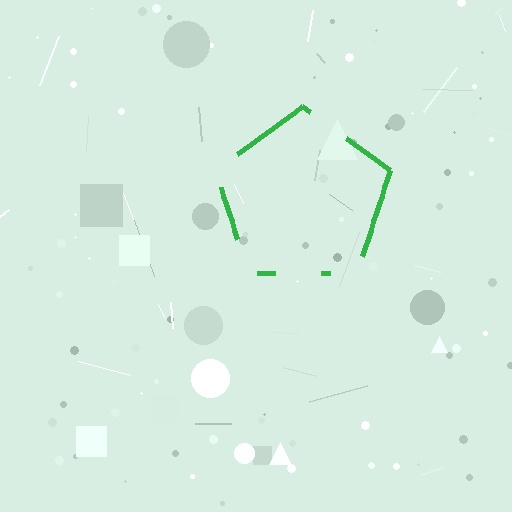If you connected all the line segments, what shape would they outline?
They would outline a pentagon.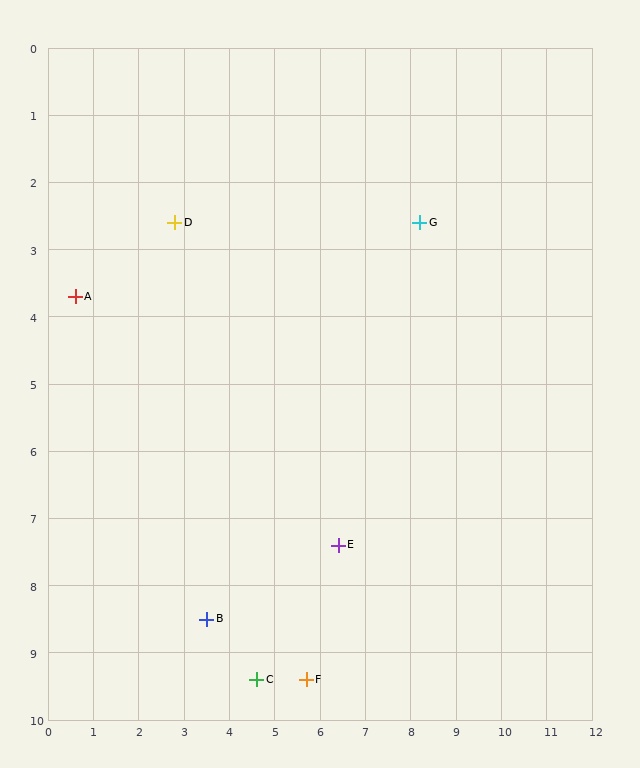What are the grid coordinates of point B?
Point B is at approximately (3.5, 8.5).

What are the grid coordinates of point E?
Point E is at approximately (6.4, 7.4).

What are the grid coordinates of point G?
Point G is at approximately (8.2, 2.6).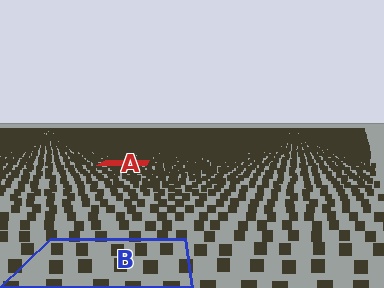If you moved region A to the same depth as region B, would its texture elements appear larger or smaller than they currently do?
They would appear larger. At a closer depth, the same texture elements are projected at a bigger on-screen size.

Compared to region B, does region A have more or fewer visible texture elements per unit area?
Region A has more texture elements per unit area — they are packed more densely because it is farther away.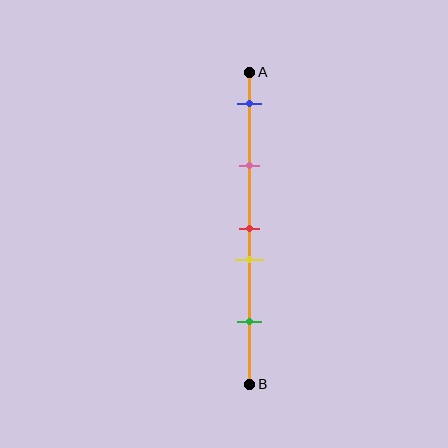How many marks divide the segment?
There are 5 marks dividing the segment.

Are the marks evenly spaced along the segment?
No, the marks are not evenly spaced.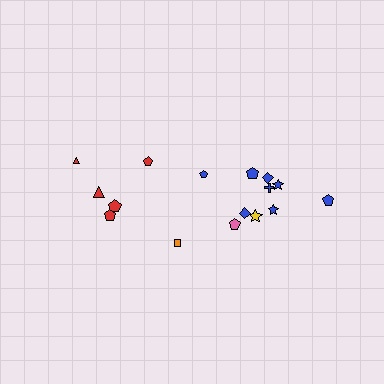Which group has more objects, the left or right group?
The right group.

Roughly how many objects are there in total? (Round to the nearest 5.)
Roughly 15 objects in total.